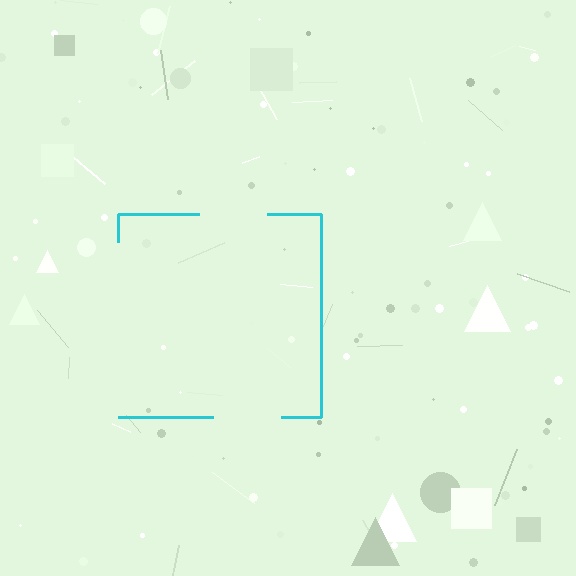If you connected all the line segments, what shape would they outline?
They would outline a square.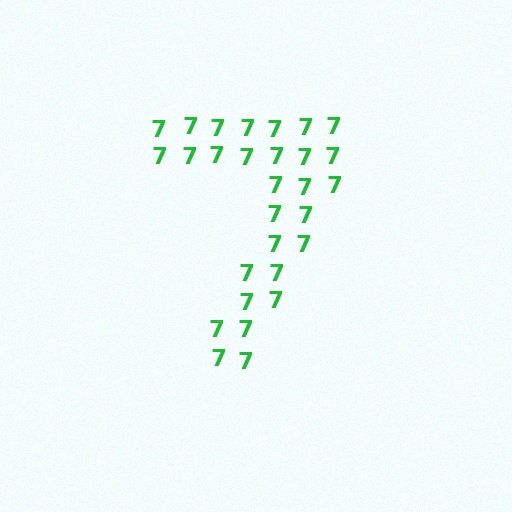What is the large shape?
The large shape is the digit 7.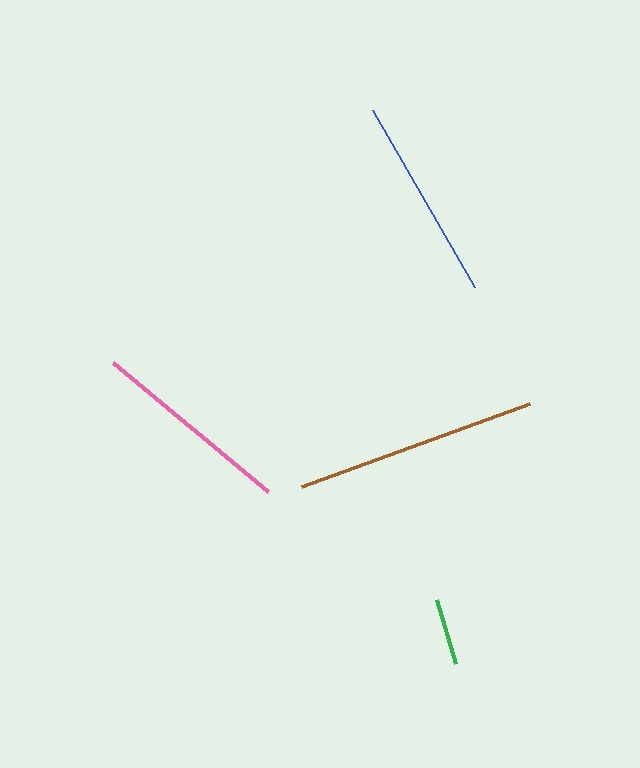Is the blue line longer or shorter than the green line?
The blue line is longer than the green line.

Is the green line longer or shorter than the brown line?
The brown line is longer than the green line.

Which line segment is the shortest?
The green line is the shortest at approximately 66 pixels.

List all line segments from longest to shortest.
From longest to shortest: brown, blue, pink, green.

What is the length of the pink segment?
The pink segment is approximately 202 pixels long.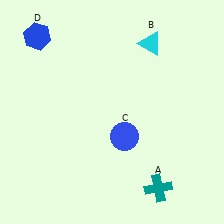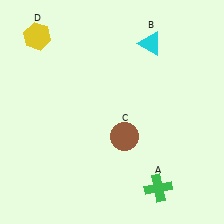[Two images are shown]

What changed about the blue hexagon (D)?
In Image 1, D is blue. In Image 2, it changed to yellow.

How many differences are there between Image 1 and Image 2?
There are 3 differences between the two images.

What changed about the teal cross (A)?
In Image 1, A is teal. In Image 2, it changed to green.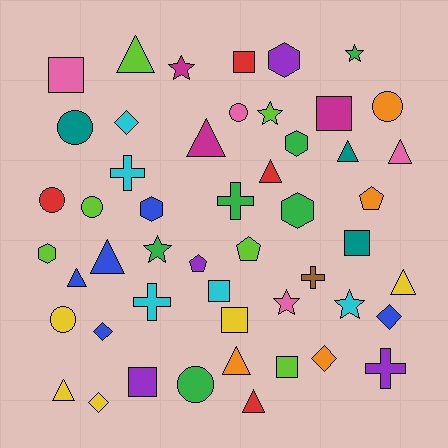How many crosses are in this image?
There are 5 crosses.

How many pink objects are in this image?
There are 4 pink objects.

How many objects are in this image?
There are 50 objects.